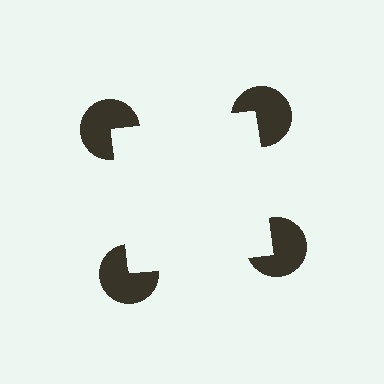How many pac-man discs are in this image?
There are 4 — one at each vertex of the illusory square.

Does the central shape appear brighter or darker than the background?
It typically appears slightly brighter than the background, even though no actual brightness change is drawn.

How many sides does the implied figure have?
4 sides.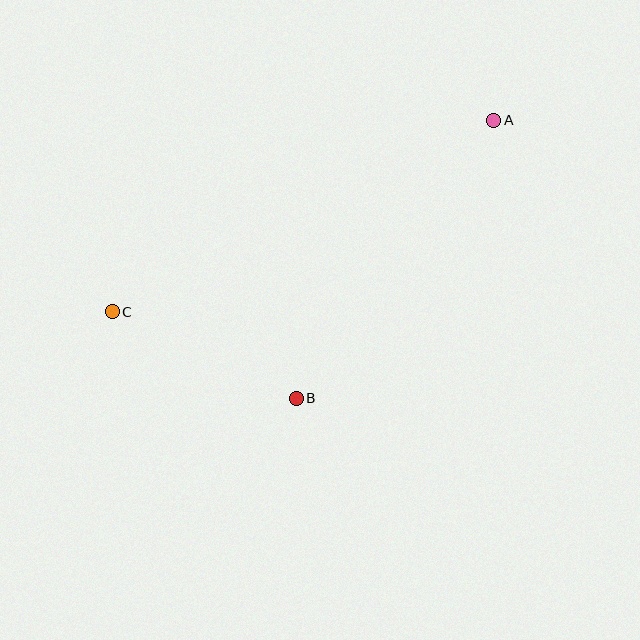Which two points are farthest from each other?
Points A and C are farthest from each other.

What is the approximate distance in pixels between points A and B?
The distance between A and B is approximately 341 pixels.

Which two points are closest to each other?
Points B and C are closest to each other.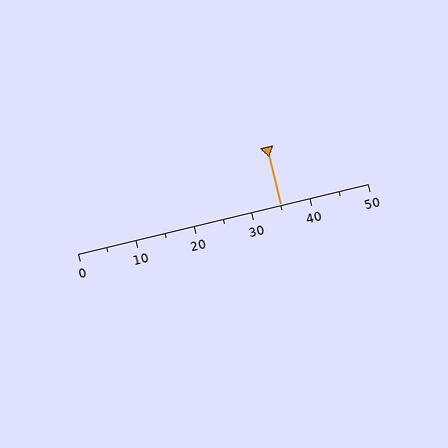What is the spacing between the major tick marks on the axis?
The major ticks are spaced 10 apart.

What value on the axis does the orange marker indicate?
The marker indicates approximately 35.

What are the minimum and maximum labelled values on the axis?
The axis runs from 0 to 50.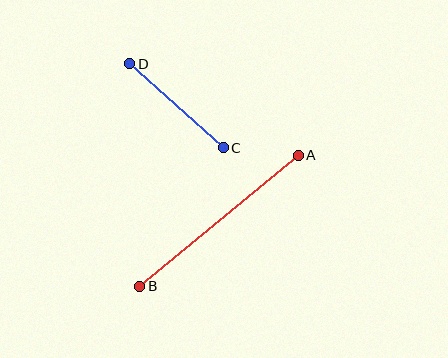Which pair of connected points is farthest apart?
Points A and B are farthest apart.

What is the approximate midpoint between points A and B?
The midpoint is at approximately (219, 221) pixels.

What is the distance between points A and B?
The distance is approximately 206 pixels.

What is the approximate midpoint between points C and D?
The midpoint is at approximately (176, 106) pixels.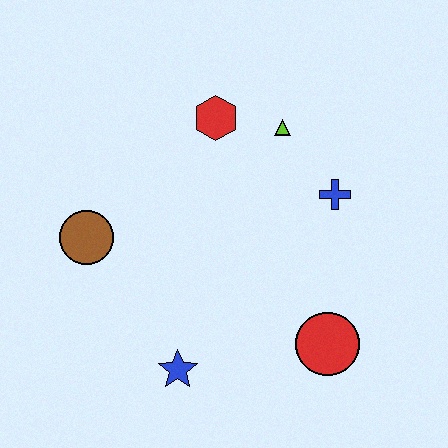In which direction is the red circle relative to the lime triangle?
The red circle is below the lime triangle.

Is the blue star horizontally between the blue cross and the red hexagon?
No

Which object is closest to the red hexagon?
The lime triangle is closest to the red hexagon.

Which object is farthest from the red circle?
The brown circle is farthest from the red circle.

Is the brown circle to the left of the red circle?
Yes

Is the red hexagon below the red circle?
No